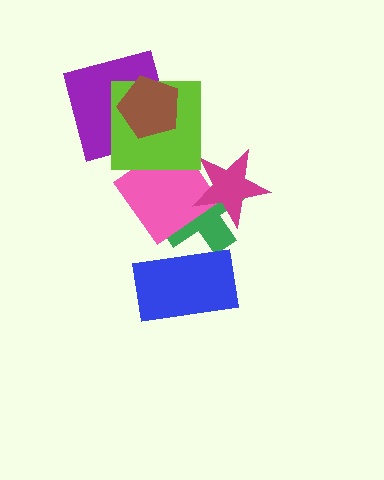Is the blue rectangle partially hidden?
No, no other shape covers it.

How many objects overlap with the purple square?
2 objects overlap with the purple square.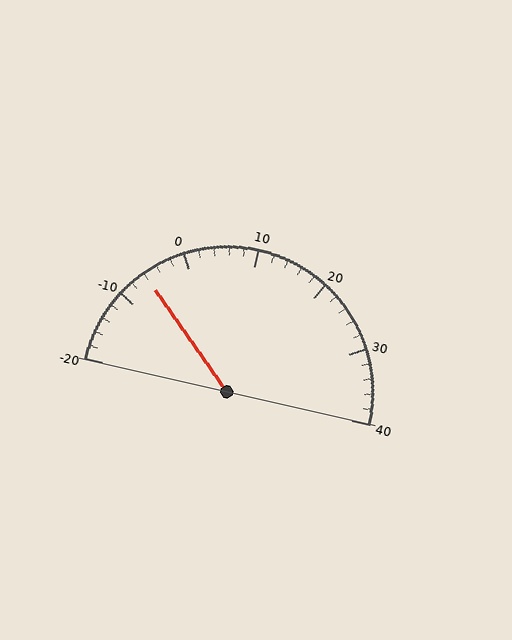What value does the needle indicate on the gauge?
The needle indicates approximately -6.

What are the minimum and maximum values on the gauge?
The gauge ranges from -20 to 40.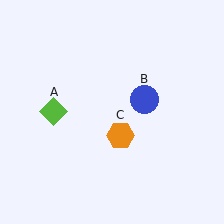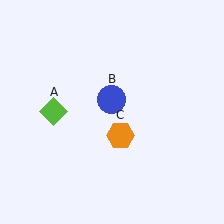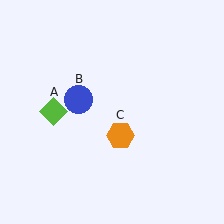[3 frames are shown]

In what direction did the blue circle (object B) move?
The blue circle (object B) moved left.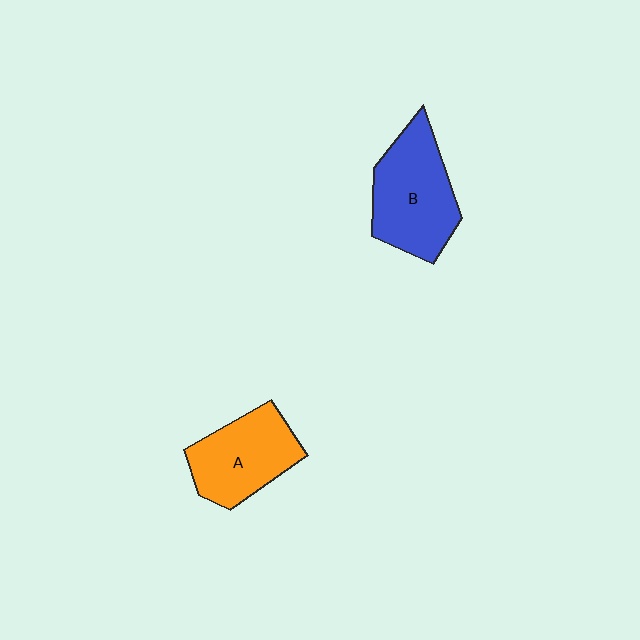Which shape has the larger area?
Shape B (blue).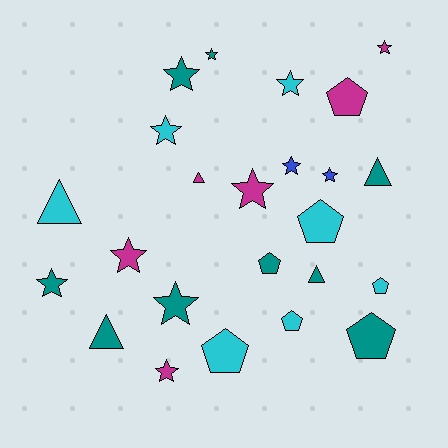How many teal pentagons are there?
There are 2 teal pentagons.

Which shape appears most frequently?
Star, with 12 objects.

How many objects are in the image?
There are 24 objects.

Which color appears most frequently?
Teal, with 9 objects.